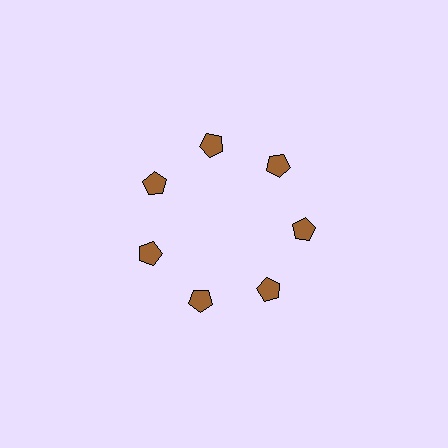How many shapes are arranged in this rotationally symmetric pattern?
There are 7 shapes, arranged in 7 groups of 1.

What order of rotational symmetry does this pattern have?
This pattern has 7-fold rotational symmetry.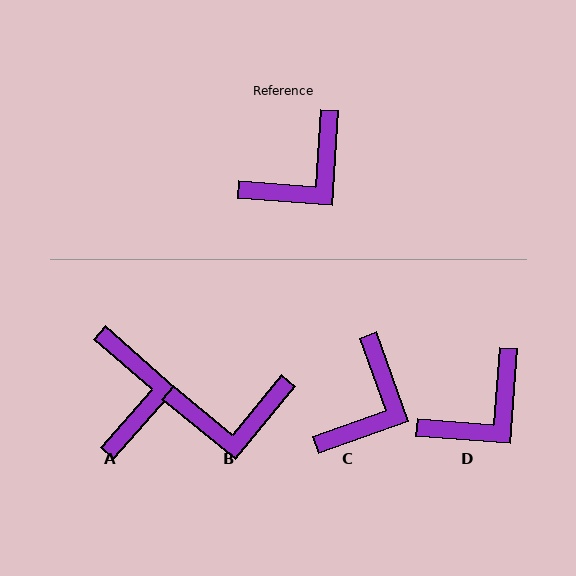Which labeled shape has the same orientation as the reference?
D.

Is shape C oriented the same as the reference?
No, it is off by about 24 degrees.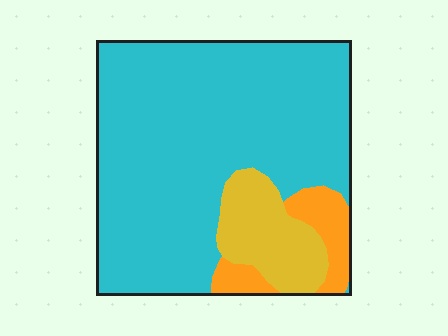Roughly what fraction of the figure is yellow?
Yellow takes up about one eighth (1/8) of the figure.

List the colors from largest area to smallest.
From largest to smallest: cyan, yellow, orange.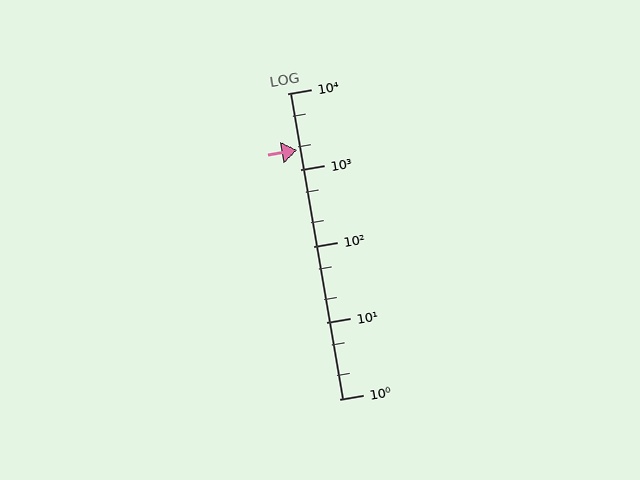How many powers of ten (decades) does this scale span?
The scale spans 4 decades, from 1 to 10000.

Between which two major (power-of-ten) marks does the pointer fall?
The pointer is between 1000 and 10000.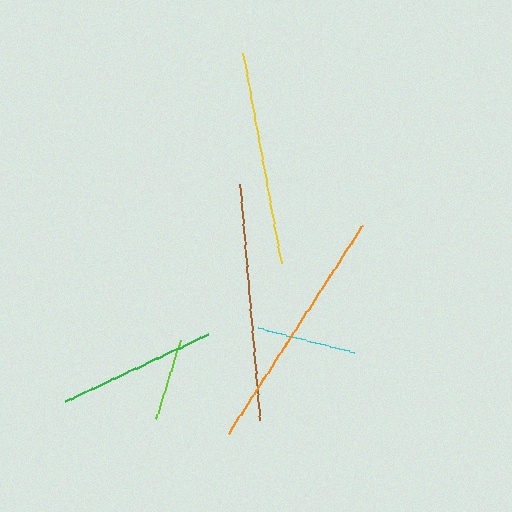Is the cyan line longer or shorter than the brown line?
The brown line is longer than the cyan line.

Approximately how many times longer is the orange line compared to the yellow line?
The orange line is approximately 1.2 times the length of the yellow line.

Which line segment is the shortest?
The lime line is the shortest at approximately 83 pixels.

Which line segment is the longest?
The orange line is the longest at approximately 247 pixels.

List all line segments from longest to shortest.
From longest to shortest: orange, brown, yellow, green, cyan, lime.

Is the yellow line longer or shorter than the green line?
The yellow line is longer than the green line.